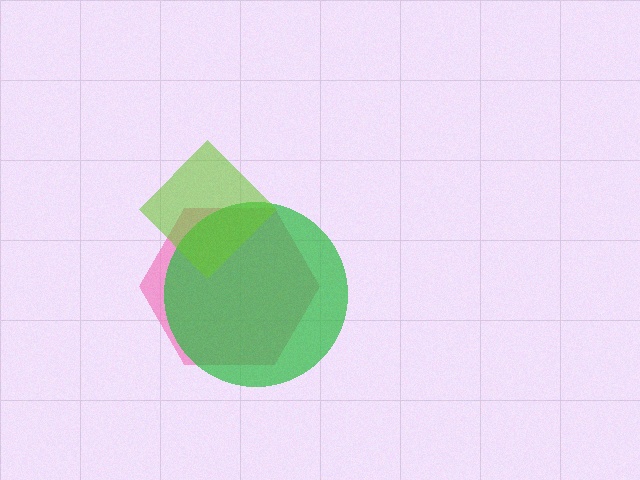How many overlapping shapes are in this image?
There are 3 overlapping shapes in the image.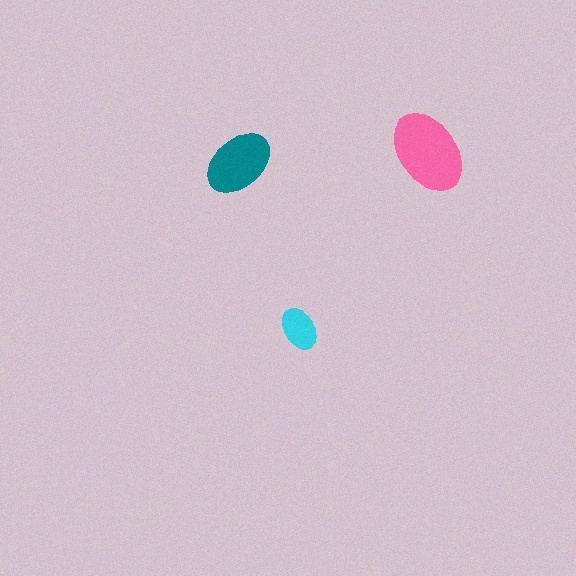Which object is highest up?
The pink ellipse is topmost.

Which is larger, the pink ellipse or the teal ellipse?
The pink one.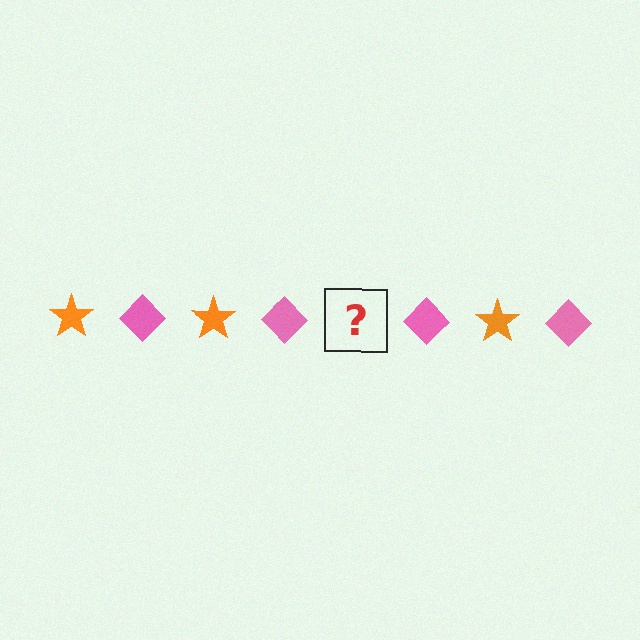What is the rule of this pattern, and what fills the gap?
The rule is that the pattern alternates between orange star and pink diamond. The gap should be filled with an orange star.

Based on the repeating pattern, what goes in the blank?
The blank should be an orange star.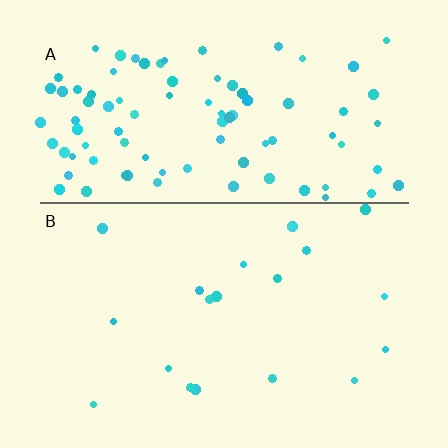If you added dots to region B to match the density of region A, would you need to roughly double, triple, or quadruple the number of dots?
Approximately quadruple.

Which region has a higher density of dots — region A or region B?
A (the top).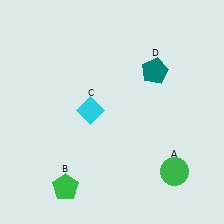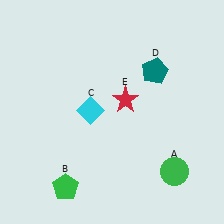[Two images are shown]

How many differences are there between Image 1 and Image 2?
There is 1 difference between the two images.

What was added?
A red star (E) was added in Image 2.